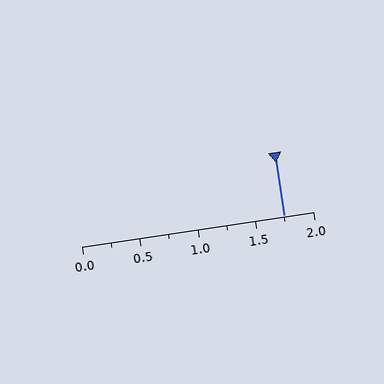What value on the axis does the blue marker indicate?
The marker indicates approximately 1.75.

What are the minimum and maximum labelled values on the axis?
The axis runs from 0.0 to 2.0.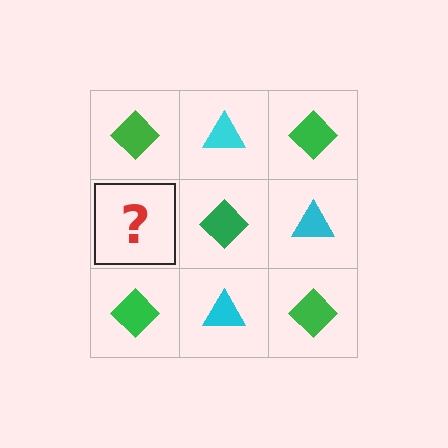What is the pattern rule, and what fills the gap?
The rule is that it alternates green diamond and cyan triangle in a checkerboard pattern. The gap should be filled with a cyan triangle.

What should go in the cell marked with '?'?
The missing cell should contain a cyan triangle.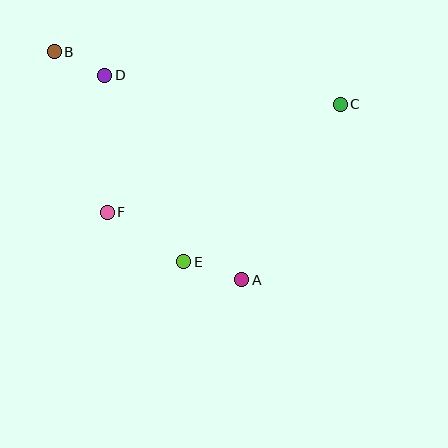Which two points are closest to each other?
Points B and D are closest to each other.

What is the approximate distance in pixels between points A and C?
The distance between A and C is approximately 201 pixels.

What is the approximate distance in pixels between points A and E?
The distance between A and E is approximately 61 pixels.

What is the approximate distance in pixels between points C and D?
The distance between C and D is approximately 238 pixels.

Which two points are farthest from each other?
Points A and B are farthest from each other.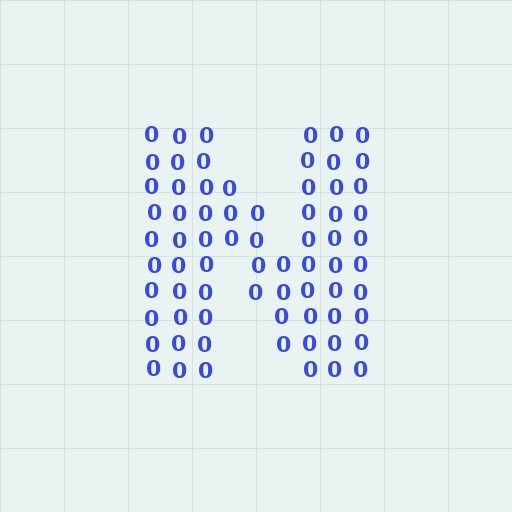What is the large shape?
The large shape is the letter N.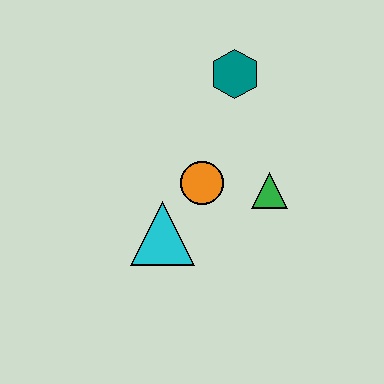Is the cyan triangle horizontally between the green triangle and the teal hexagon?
No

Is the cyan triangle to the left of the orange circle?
Yes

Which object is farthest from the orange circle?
The teal hexagon is farthest from the orange circle.